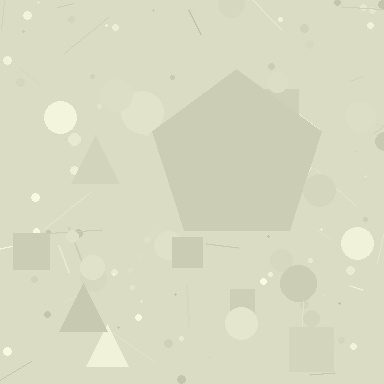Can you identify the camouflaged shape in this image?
The camouflaged shape is a pentagon.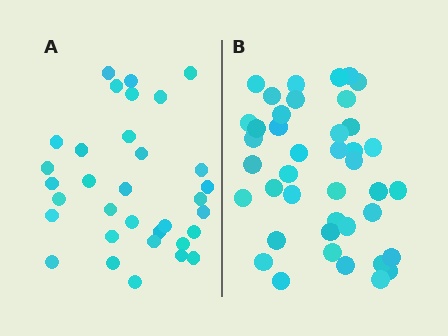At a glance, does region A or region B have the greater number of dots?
Region B (the right region) has more dots.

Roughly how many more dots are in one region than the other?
Region B has roughly 8 or so more dots than region A.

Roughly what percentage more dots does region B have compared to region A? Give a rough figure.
About 25% more.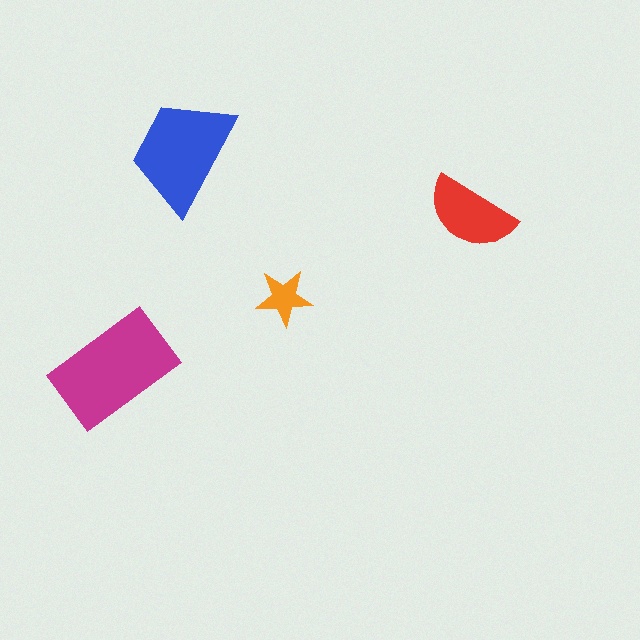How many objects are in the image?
There are 4 objects in the image.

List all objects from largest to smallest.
The magenta rectangle, the blue trapezoid, the red semicircle, the orange star.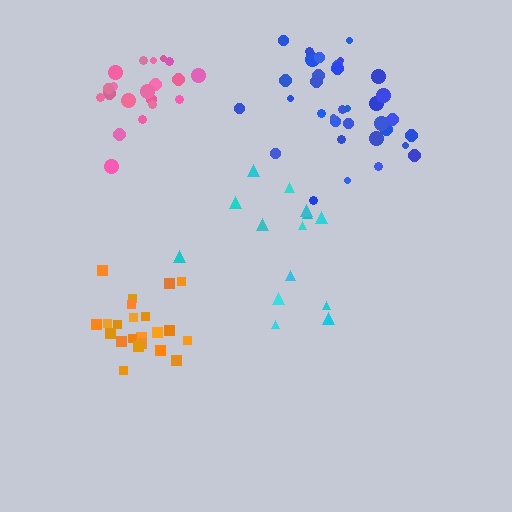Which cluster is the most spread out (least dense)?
Cyan.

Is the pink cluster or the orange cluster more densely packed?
Orange.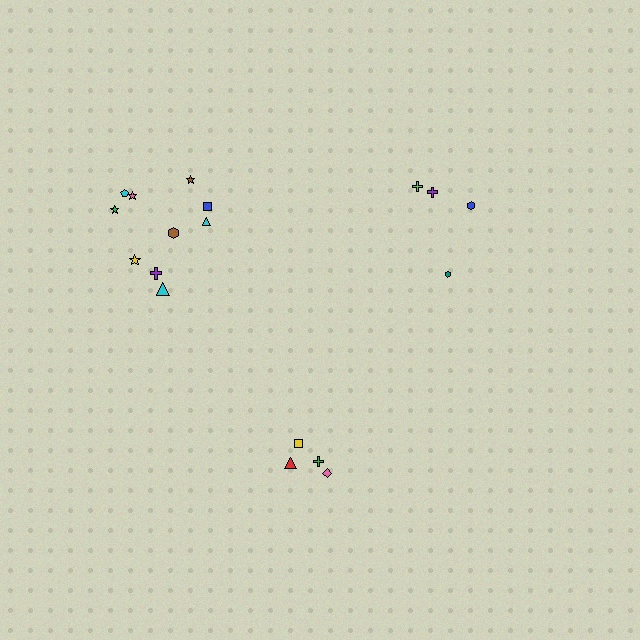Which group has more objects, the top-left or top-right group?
The top-left group.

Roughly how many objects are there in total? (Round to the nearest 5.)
Roughly 20 objects in total.